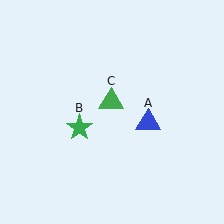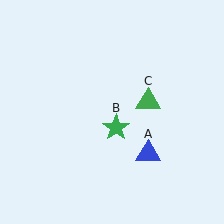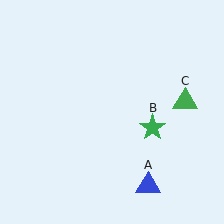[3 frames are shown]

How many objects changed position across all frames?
3 objects changed position: blue triangle (object A), green star (object B), green triangle (object C).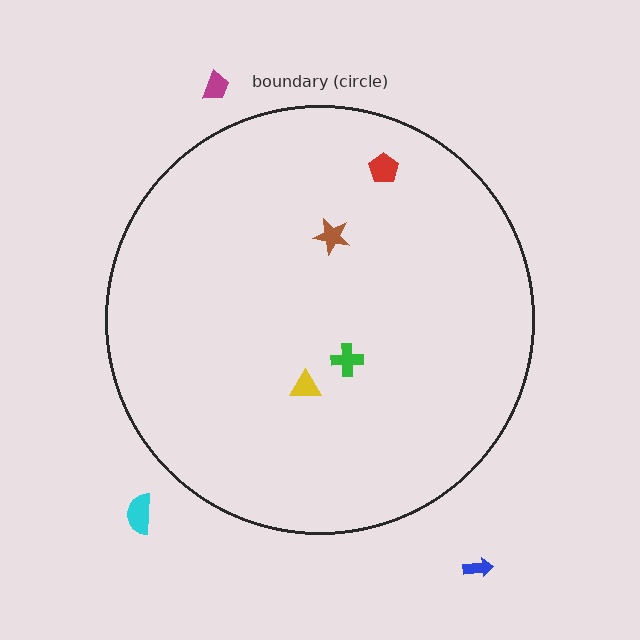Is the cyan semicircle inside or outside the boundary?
Outside.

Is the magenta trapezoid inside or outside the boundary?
Outside.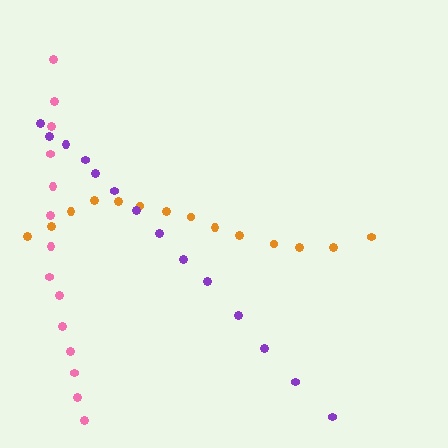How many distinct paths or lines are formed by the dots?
There are 3 distinct paths.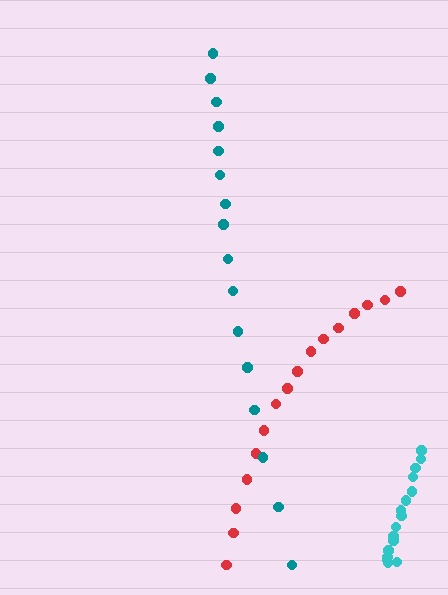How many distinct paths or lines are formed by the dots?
There are 3 distinct paths.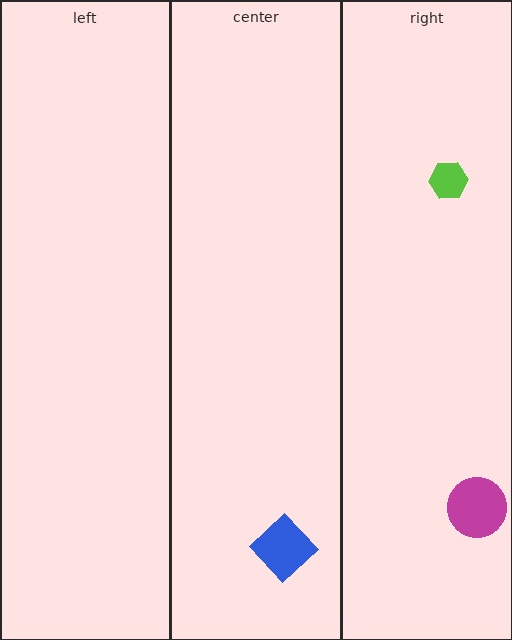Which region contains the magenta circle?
The right region.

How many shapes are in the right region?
2.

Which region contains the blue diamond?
The center region.